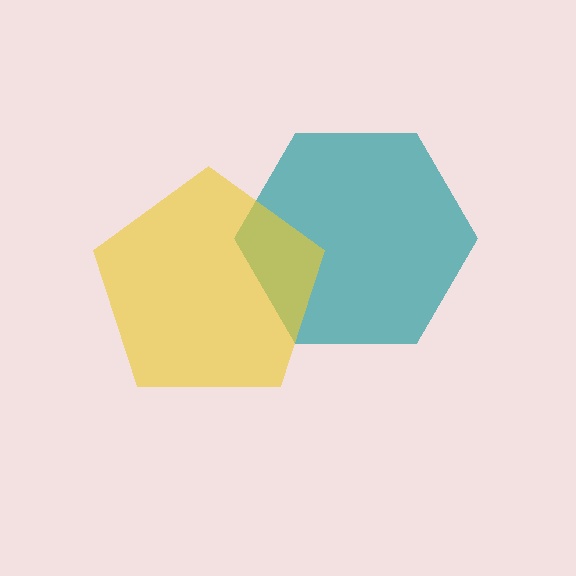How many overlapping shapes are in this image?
There are 2 overlapping shapes in the image.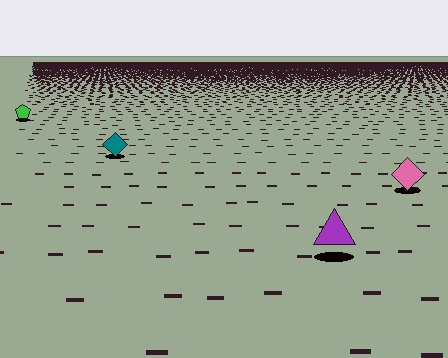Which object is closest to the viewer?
The purple triangle is closest. The texture marks near it are larger and more spread out.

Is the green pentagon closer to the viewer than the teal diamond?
No. The teal diamond is closer — you can tell from the texture gradient: the ground texture is coarser near it.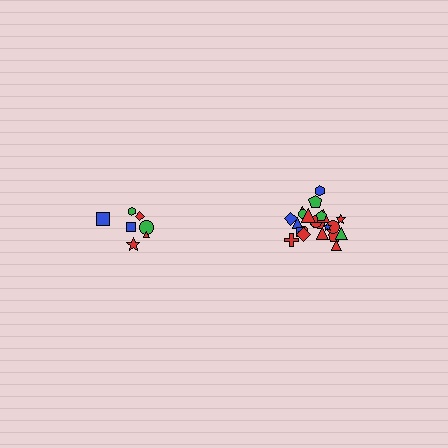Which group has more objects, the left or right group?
The right group.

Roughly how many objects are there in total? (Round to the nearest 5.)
Roughly 30 objects in total.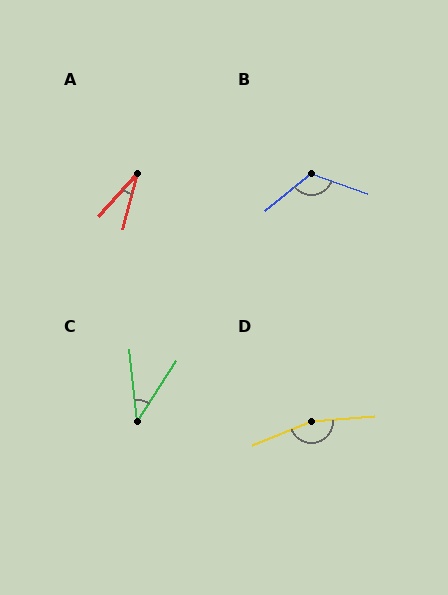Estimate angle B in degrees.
Approximately 121 degrees.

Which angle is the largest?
D, at approximately 162 degrees.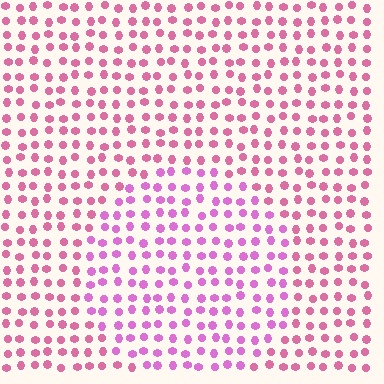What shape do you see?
I see a circle.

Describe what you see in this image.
The image is filled with small pink elements in a uniform arrangement. A circle-shaped region is visible where the elements are tinted to a slightly different hue, forming a subtle color boundary.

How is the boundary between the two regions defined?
The boundary is defined purely by a slight shift in hue (about 27 degrees). Spacing, size, and orientation are identical on both sides.